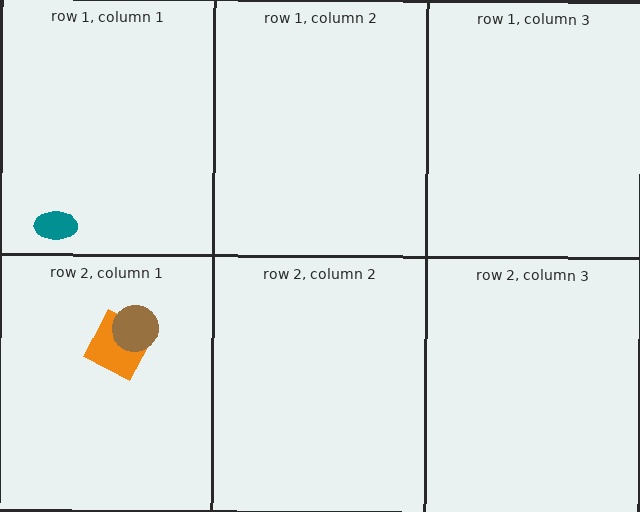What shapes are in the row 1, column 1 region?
The teal ellipse.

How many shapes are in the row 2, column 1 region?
2.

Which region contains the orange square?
The row 2, column 1 region.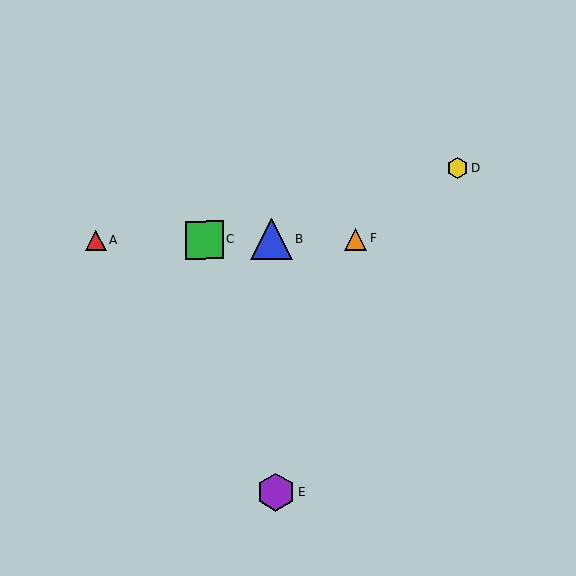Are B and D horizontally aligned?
No, B is at y≈240 and D is at y≈168.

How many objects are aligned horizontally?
4 objects (A, B, C, F) are aligned horizontally.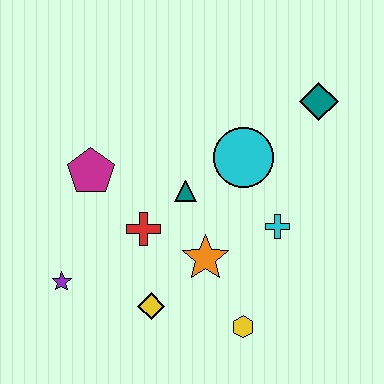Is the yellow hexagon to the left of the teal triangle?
No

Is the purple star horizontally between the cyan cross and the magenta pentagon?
No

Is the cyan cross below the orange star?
No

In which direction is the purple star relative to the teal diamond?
The purple star is to the left of the teal diamond.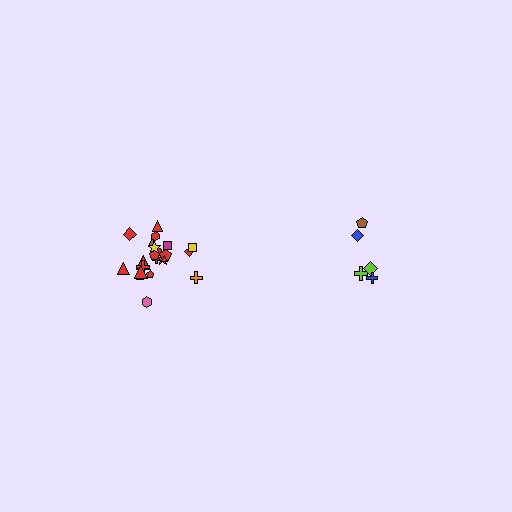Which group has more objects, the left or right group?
The left group.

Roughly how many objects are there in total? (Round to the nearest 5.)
Roughly 25 objects in total.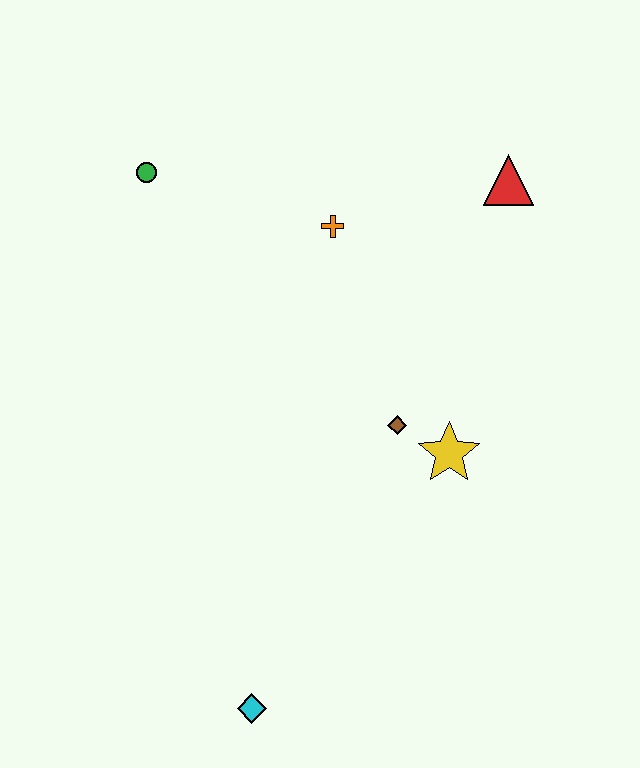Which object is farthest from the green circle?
The cyan diamond is farthest from the green circle.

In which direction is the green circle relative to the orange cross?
The green circle is to the left of the orange cross.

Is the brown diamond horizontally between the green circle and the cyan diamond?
No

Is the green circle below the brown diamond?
No